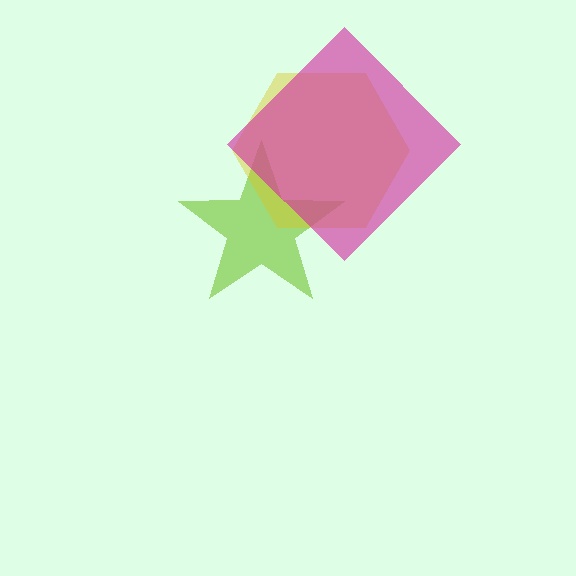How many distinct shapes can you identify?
There are 3 distinct shapes: a lime star, a yellow hexagon, a magenta diamond.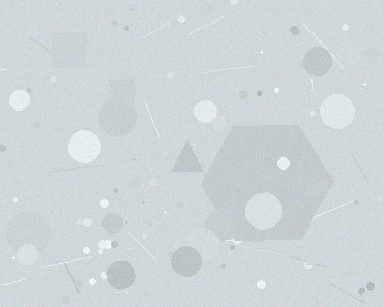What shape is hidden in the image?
A hexagon is hidden in the image.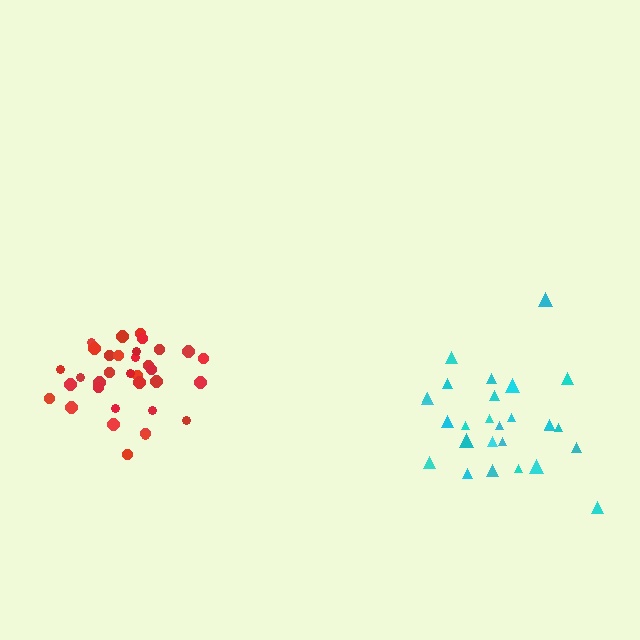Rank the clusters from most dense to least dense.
red, cyan.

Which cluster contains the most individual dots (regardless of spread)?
Red (34).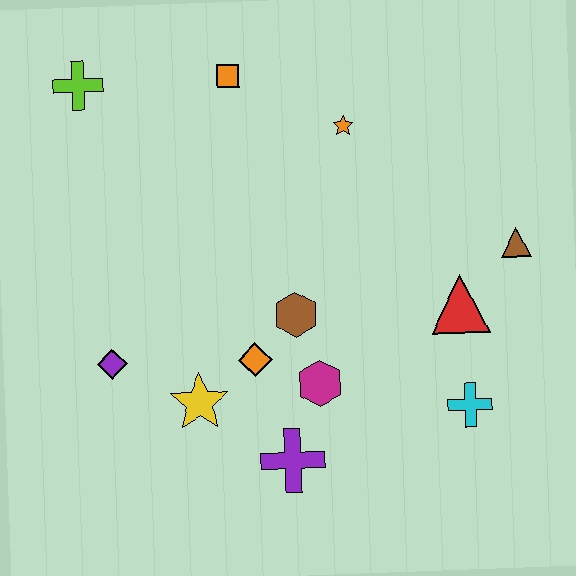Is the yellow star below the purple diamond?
Yes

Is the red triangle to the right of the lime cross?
Yes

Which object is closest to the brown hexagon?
The orange diamond is closest to the brown hexagon.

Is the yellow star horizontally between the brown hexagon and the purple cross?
No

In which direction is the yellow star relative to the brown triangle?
The yellow star is to the left of the brown triangle.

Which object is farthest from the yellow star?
The brown triangle is farthest from the yellow star.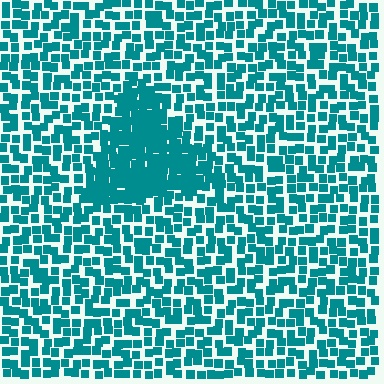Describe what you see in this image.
The image contains small teal elements arranged at two different densities. A triangle-shaped region is visible where the elements are more densely packed than the surrounding area.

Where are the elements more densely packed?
The elements are more densely packed inside the triangle boundary.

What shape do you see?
I see a triangle.